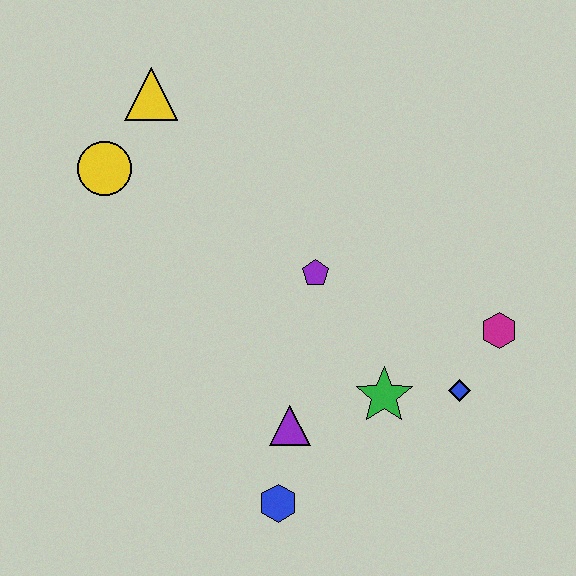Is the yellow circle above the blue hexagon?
Yes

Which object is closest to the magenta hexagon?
The blue diamond is closest to the magenta hexagon.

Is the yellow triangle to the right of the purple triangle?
No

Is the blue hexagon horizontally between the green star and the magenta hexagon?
No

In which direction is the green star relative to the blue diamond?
The green star is to the left of the blue diamond.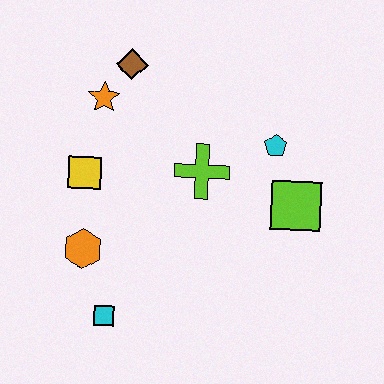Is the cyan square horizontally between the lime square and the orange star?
Yes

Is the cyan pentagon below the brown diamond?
Yes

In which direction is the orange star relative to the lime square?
The orange star is to the left of the lime square.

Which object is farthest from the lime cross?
The cyan square is farthest from the lime cross.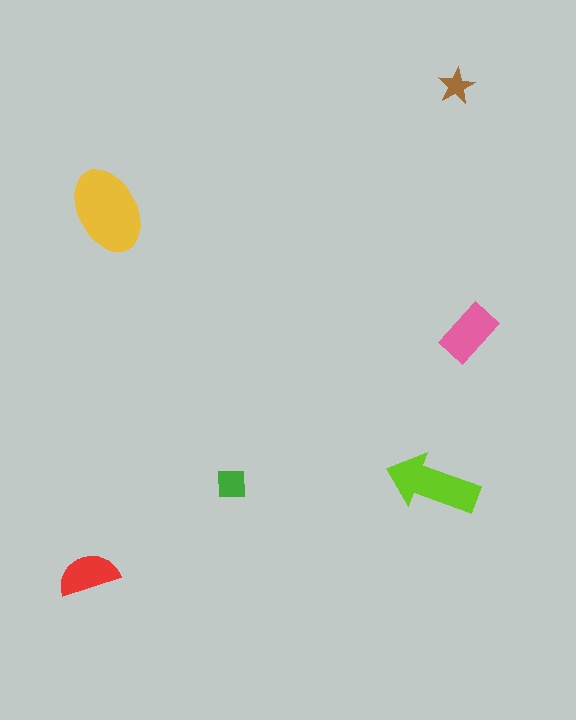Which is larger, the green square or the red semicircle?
The red semicircle.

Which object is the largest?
The yellow ellipse.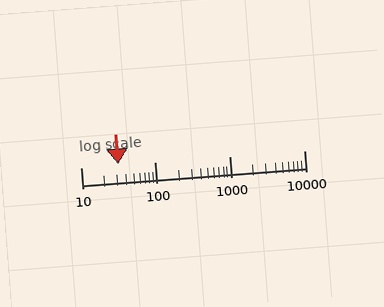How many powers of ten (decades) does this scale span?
The scale spans 3 decades, from 10 to 10000.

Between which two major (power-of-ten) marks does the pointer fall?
The pointer is between 10 and 100.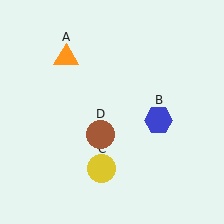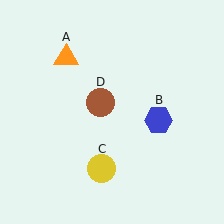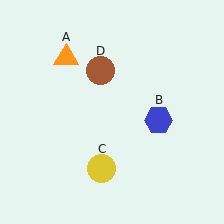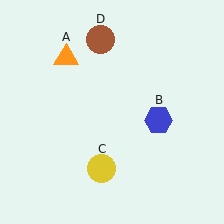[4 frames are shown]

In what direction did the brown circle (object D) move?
The brown circle (object D) moved up.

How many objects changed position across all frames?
1 object changed position: brown circle (object D).